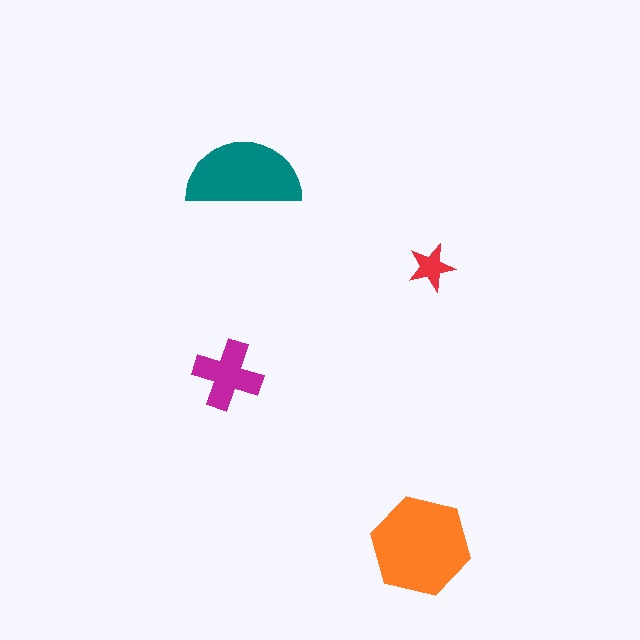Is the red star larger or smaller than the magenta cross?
Smaller.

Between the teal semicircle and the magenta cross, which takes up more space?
The teal semicircle.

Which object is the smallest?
The red star.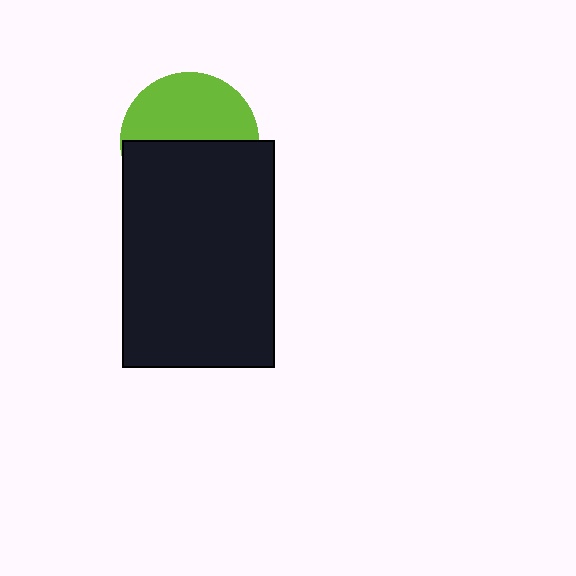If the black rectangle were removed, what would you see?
You would see the complete lime circle.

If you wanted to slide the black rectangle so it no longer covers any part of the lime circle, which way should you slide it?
Slide it down — that is the most direct way to separate the two shapes.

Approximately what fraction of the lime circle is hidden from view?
Roughly 52% of the lime circle is hidden behind the black rectangle.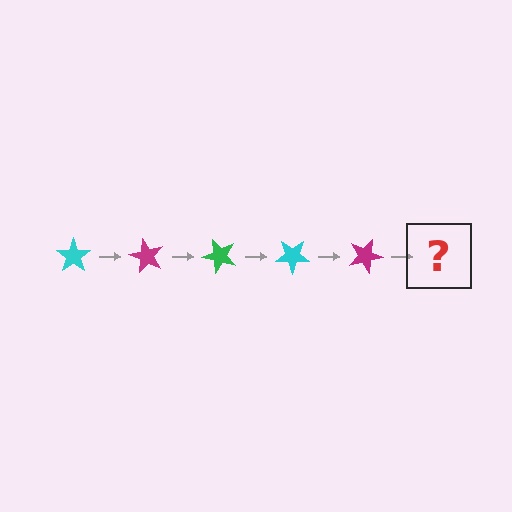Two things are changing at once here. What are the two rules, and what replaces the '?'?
The two rules are that it rotates 60 degrees each step and the color cycles through cyan, magenta, and green. The '?' should be a green star, rotated 300 degrees from the start.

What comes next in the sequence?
The next element should be a green star, rotated 300 degrees from the start.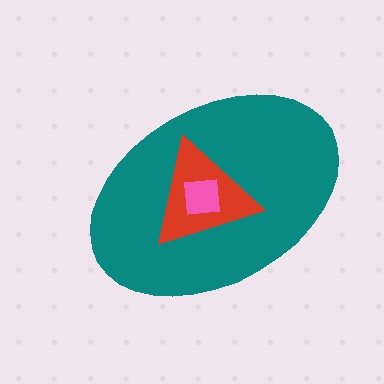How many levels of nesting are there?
3.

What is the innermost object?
The pink square.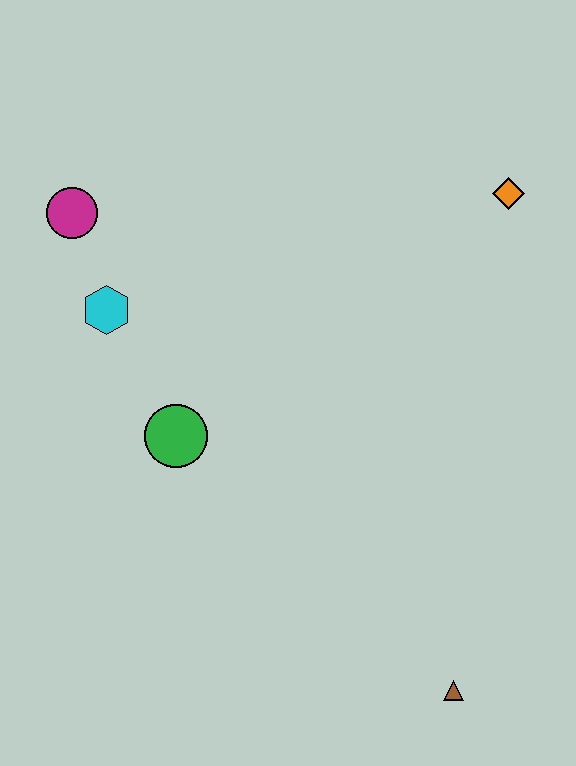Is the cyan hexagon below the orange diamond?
Yes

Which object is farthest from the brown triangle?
The magenta circle is farthest from the brown triangle.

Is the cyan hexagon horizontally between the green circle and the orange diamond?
No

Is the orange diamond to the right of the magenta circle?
Yes